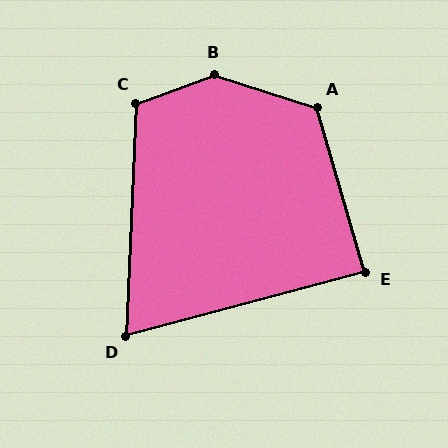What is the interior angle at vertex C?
Approximately 112 degrees (obtuse).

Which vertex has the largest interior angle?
B, at approximately 142 degrees.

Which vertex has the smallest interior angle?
D, at approximately 73 degrees.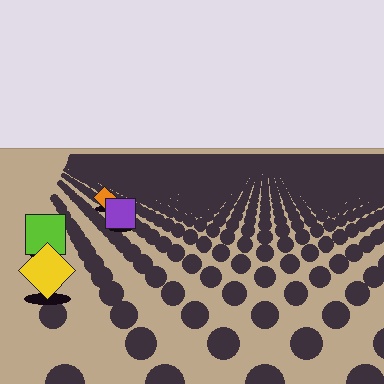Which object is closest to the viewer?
The yellow diamond is closest. The texture marks near it are larger and more spread out.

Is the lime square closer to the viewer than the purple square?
Yes. The lime square is closer — you can tell from the texture gradient: the ground texture is coarser near it.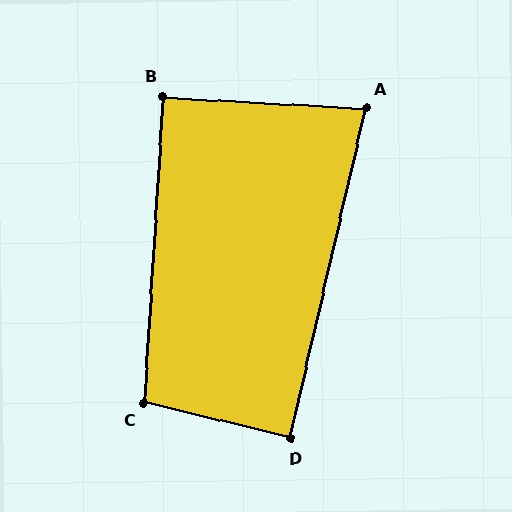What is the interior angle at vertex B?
Approximately 90 degrees (approximately right).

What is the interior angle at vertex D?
Approximately 90 degrees (approximately right).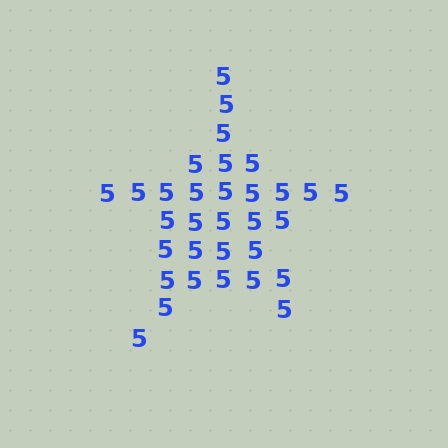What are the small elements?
The small elements are digit 5's.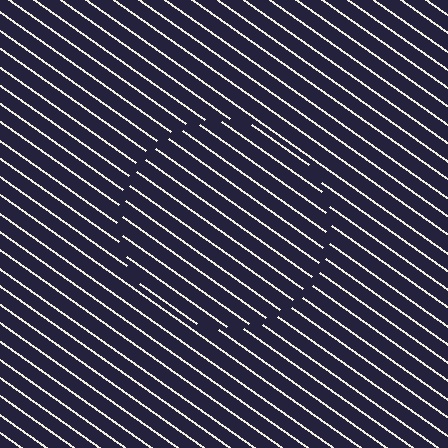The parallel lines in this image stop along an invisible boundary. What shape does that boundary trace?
An illusory circle. The interior of the shape contains the same grating, shifted by half a period — the contour is defined by the phase discontinuity where line-ends from the inner and outer gratings abut.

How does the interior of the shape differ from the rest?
The interior of the shape contains the same grating, shifted by half a period — the contour is defined by the phase discontinuity where line-ends from the inner and outer gratings abut.